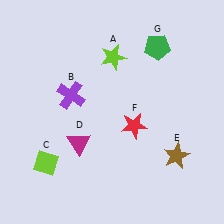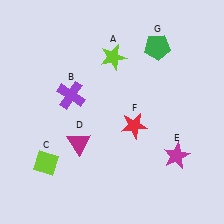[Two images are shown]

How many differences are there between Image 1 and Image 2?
There is 1 difference between the two images.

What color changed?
The star (E) changed from brown in Image 1 to magenta in Image 2.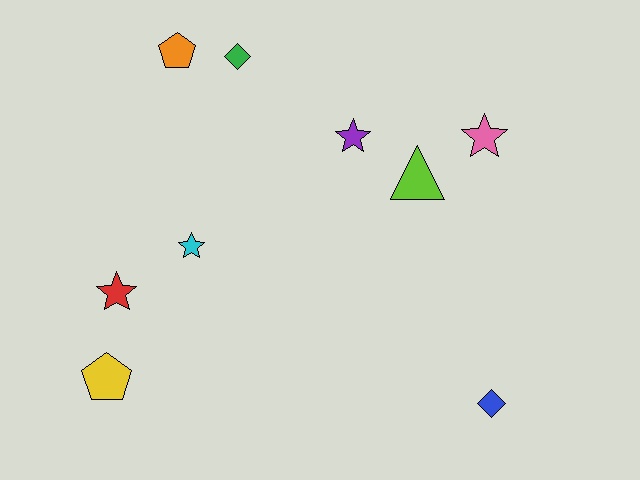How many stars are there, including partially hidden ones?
There are 4 stars.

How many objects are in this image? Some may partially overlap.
There are 9 objects.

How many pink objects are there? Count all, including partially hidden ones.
There is 1 pink object.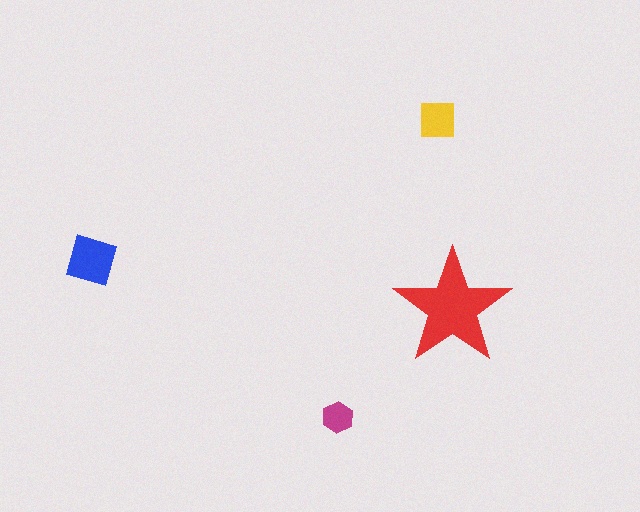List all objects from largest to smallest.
The red star, the blue diamond, the yellow square, the magenta hexagon.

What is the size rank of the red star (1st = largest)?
1st.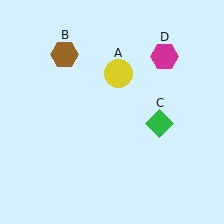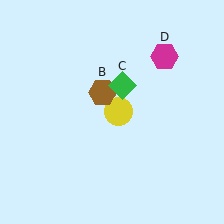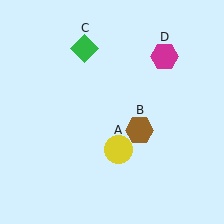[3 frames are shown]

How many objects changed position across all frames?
3 objects changed position: yellow circle (object A), brown hexagon (object B), green diamond (object C).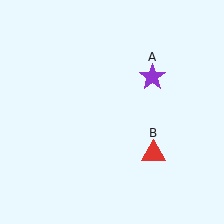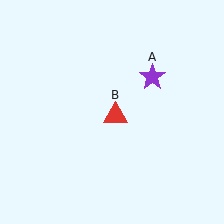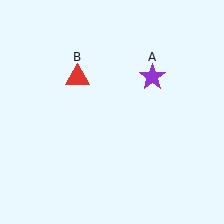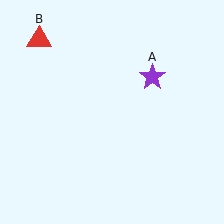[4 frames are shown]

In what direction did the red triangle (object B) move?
The red triangle (object B) moved up and to the left.